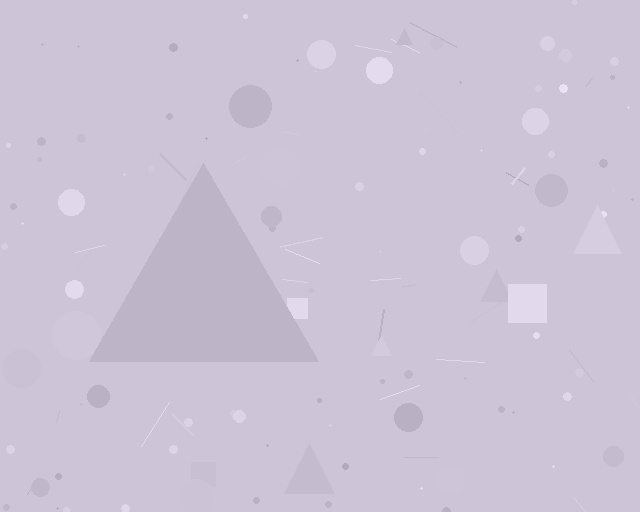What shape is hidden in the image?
A triangle is hidden in the image.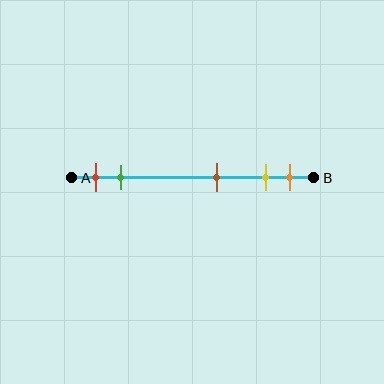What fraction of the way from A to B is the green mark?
The green mark is approximately 20% (0.2) of the way from A to B.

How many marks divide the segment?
There are 5 marks dividing the segment.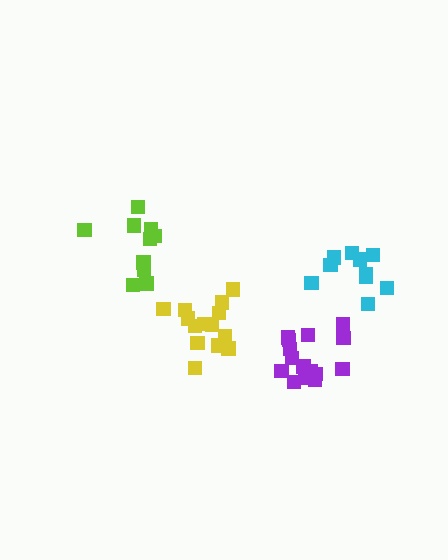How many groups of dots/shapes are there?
There are 4 groups.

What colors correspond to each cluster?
The clusters are colored: cyan, lime, purple, yellow.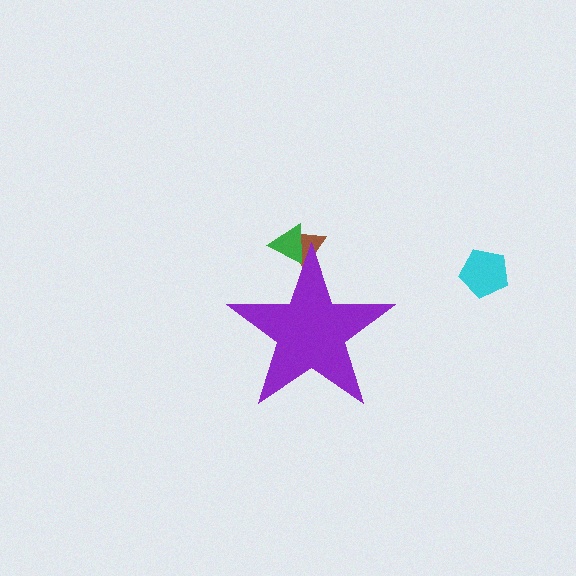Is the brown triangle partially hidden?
Yes, the brown triangle is partially hidden behind the purple star.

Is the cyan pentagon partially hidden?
No, the cyan pentagon is fully visible.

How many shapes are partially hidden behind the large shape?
2 shapes are partially hidden.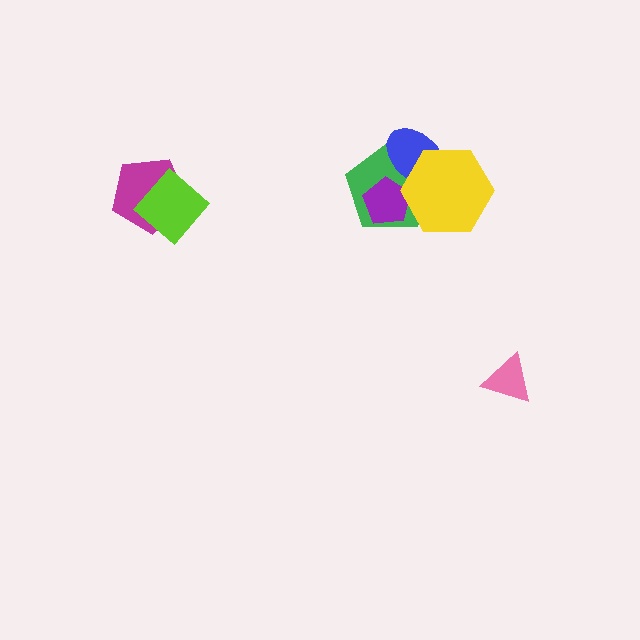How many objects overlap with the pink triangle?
0 objects overlap with the pink triangle.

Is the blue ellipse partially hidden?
Yes, it is partially covered by another shape.